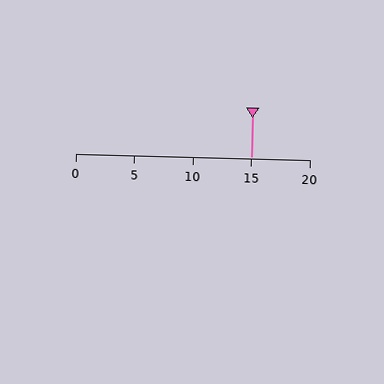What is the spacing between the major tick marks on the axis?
The major ticks are spaced 5 apart.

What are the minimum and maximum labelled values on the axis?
The axis runs from 0 to 20.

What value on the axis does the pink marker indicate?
The marker indicates approximately 15.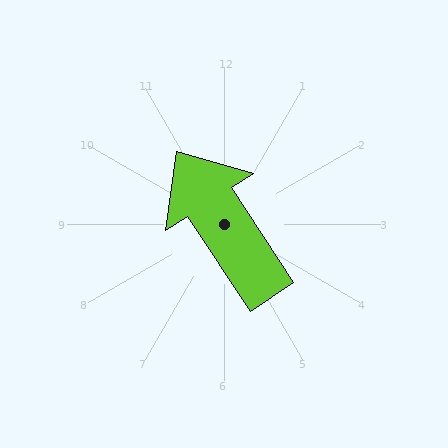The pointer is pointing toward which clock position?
Roughly 11 o'clock.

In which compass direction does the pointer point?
Northwest.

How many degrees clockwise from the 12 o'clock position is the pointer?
Approximately 327 degrees.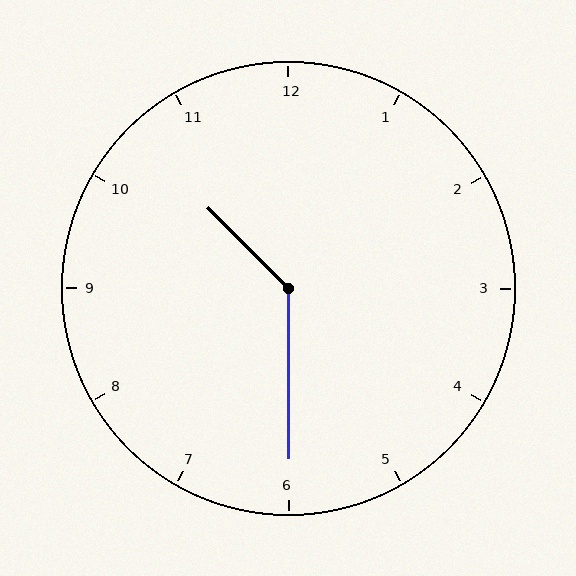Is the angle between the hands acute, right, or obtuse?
It is obtuse.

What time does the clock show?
10:30.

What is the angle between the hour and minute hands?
Approximately 135 degrees.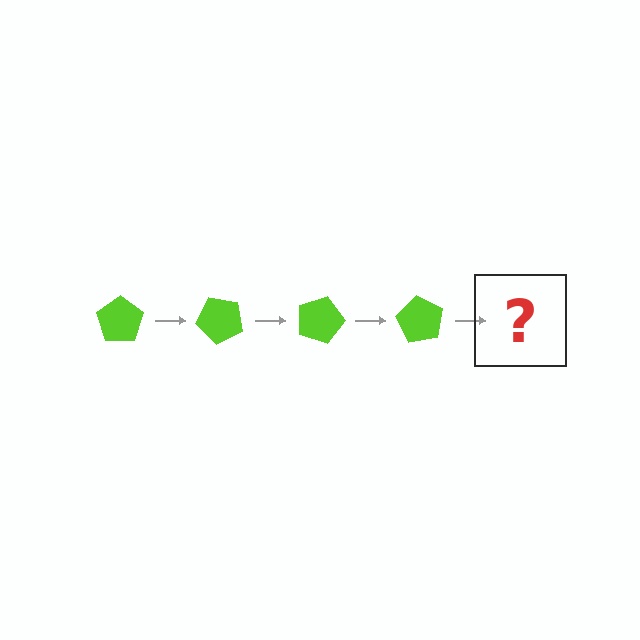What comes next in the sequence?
The next element should be a lime pentagon rotated 180 degrees.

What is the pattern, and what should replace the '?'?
The pattern is that the pentagon rotates 45 degrees each step. The '?' should be a lime pentagon rotated 180 degrees.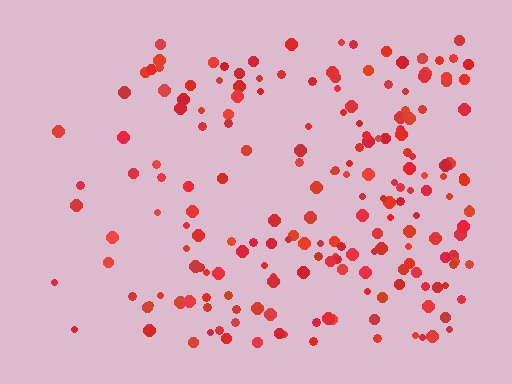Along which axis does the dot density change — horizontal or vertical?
Horizontal.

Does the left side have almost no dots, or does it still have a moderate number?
Still a moderate number, just noticeably fewer than the right.